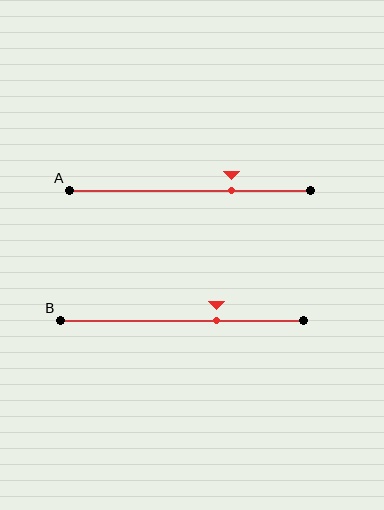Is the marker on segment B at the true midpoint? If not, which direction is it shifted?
No, the marker on segment B is shifted to the right by about 14% of the segment length.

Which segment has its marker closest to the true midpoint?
Segment B has its marker closest to the true midpoint.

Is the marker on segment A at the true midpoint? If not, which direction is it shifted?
No, the marker on segment A is shifted to the right by about 17% of the segment length.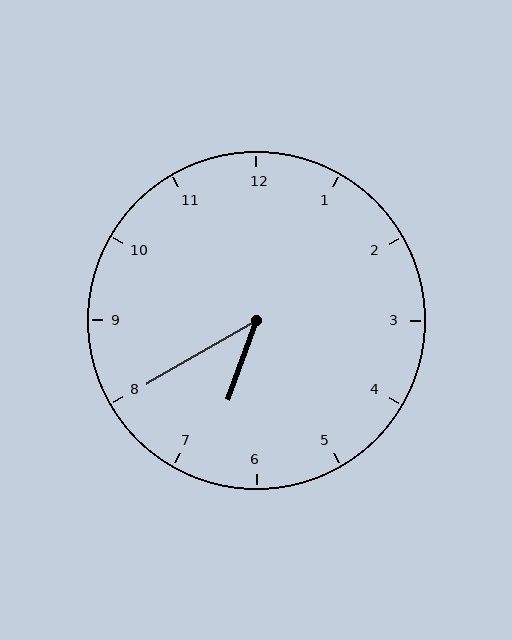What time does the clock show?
6:40.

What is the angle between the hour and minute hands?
Approximately 40 degrees.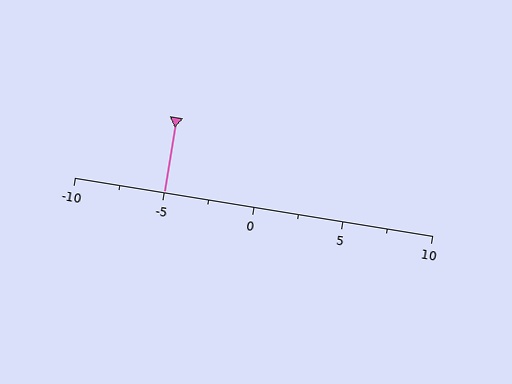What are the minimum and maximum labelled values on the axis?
The axis runs from -10 to 10.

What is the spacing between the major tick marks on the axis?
The major ticks are spaced 5 apart.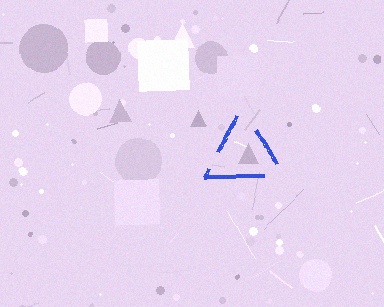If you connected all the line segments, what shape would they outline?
They would outline a triangle.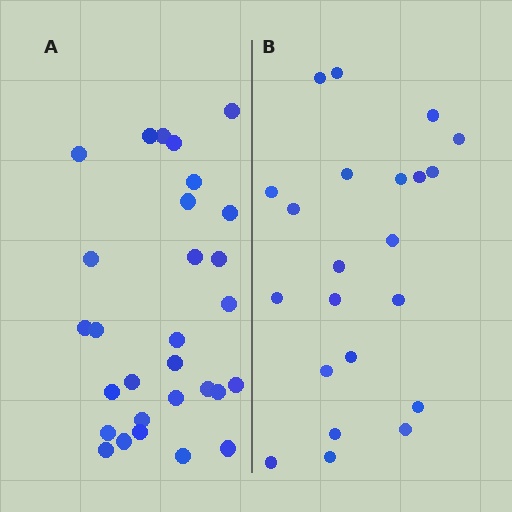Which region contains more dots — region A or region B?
Region A (the left region) has more dots.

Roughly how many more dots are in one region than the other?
Region A has roughly 8 or so more dots than region B.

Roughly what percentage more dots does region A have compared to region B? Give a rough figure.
About 30% more.